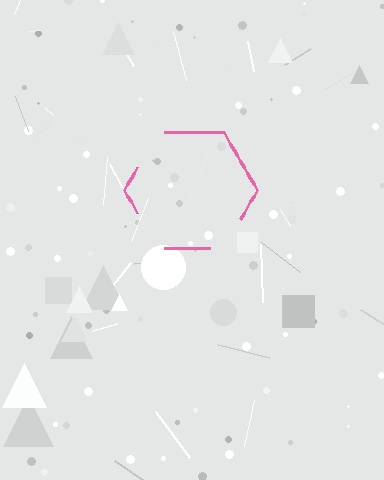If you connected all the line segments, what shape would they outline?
They would outline a hexagon.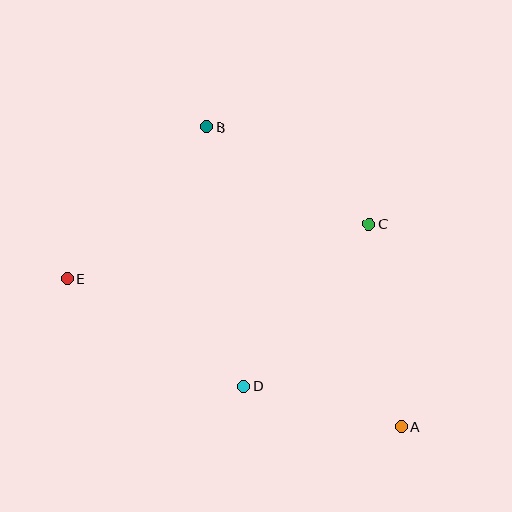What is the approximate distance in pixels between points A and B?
The distance between A and B is approximately 357 pixels.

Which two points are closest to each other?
Points A and D are closest to each other.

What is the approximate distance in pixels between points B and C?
The distance between B and C is approximately 189 pixels.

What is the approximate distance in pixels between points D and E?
The distance between D and E is approximately 207 pixels.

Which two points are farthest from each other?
Points A and E are farthest from each other.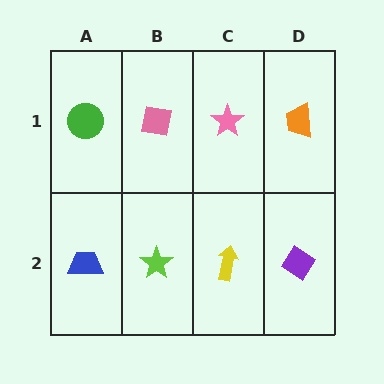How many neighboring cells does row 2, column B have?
3.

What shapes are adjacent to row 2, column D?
An orange trapezoid (row 1, column D), a yellow arrow (row 2, column C).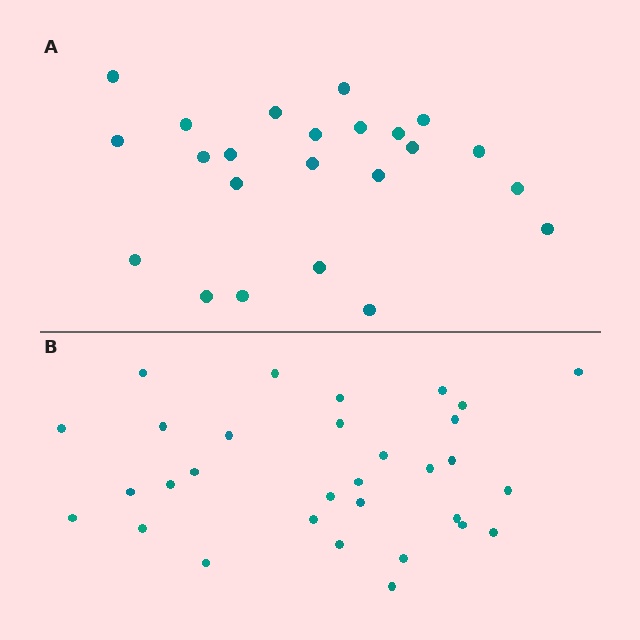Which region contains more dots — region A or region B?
Region B (the bottom region) has more dots.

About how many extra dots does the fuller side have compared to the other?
Region B has roughly 8 or so more dots than region A.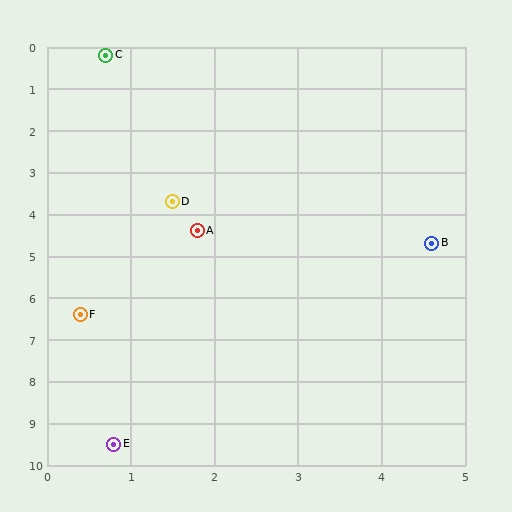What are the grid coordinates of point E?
Point E is at approximately (0.8, 9.5).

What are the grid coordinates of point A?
Point A is at approximately (1.8, 4.4).